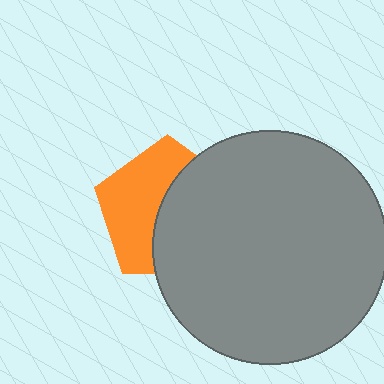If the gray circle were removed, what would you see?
You would see the complete orange pentagon.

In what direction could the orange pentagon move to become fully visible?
The orange pentagon could move left. That would shift it out from behind the gray circle entirely.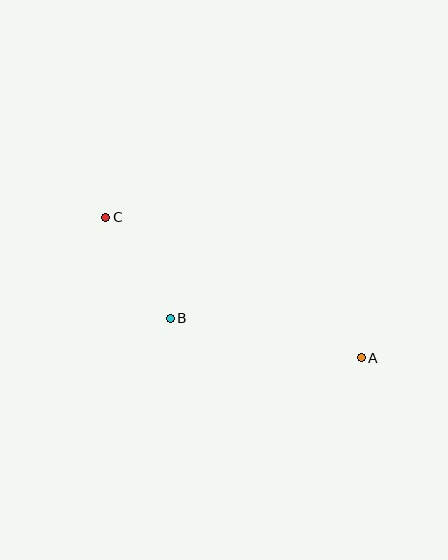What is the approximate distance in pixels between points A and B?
The distance between A and B is approximately 195 pixels.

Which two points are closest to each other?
Points B and C are closest to each other.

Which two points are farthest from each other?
Points A and C are farthest from each other.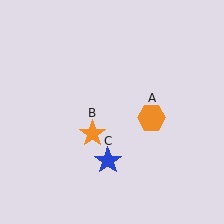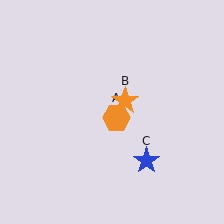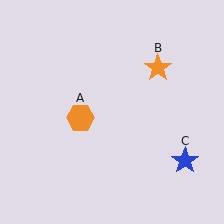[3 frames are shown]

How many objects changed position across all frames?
3 objects changed position: orange hexagon (object A), orange star (object B), blue star (object C).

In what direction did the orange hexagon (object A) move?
The orange hexagon (object A) moved left.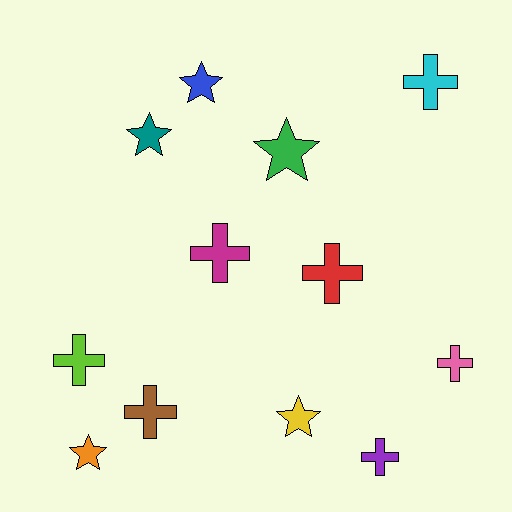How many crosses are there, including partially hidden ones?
There are 7 crosses.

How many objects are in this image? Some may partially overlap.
There are 12 objects.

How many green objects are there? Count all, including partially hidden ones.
There is 1 green object.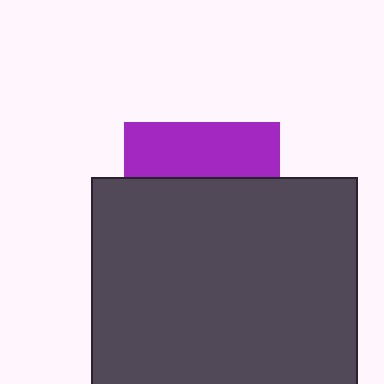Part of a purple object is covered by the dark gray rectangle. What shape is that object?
It is a square.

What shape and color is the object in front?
The object in front is a dark gray rectangle.